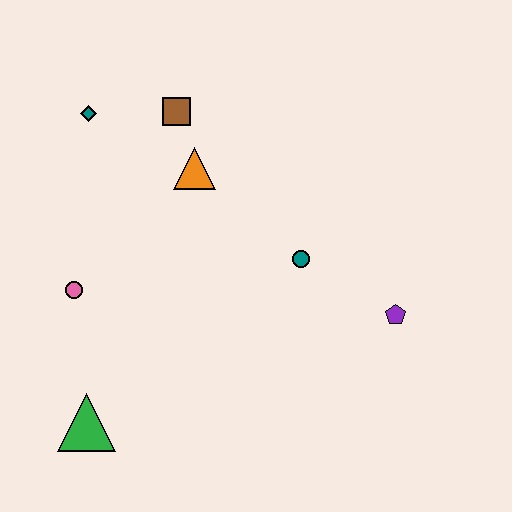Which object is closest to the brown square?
The orange triangle is closest to the brown square.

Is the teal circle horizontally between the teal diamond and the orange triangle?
No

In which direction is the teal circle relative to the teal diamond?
The teal circle is to the right of the teal diamond.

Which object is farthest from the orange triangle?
The green triangle is farthest from the orange triangle.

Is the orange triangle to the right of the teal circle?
No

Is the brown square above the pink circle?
Yes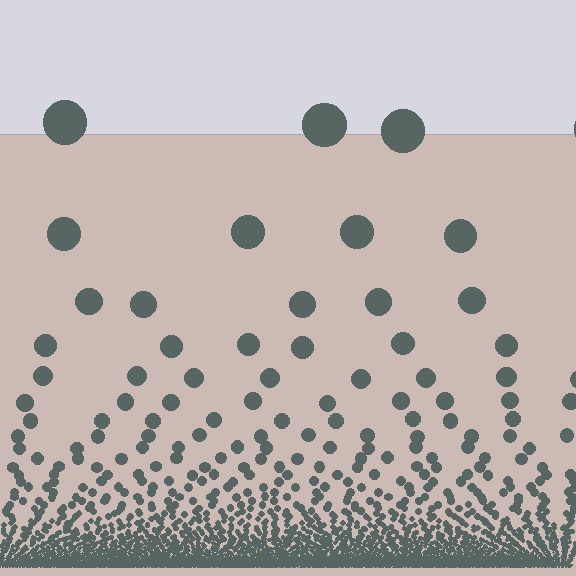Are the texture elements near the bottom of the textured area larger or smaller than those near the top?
Smaller. The gradient is inverted — elements near the bottom are smaller and denser.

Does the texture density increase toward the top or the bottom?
Density increases toward the bottom.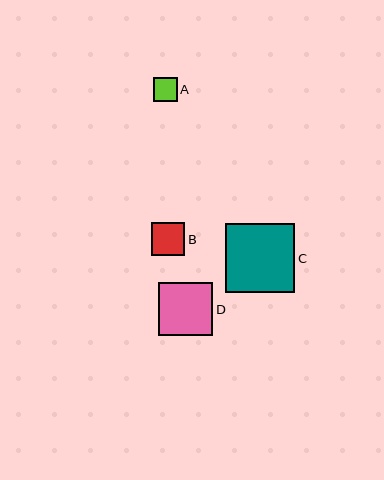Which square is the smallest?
Square A is the smallest with a size of approximately 24 pixels.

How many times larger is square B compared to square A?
Square B is approximately 1.4 times the size of square A.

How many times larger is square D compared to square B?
Square D is approximately 1.6 times the size of square B.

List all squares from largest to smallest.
From largest to smallest: C, D, B, A.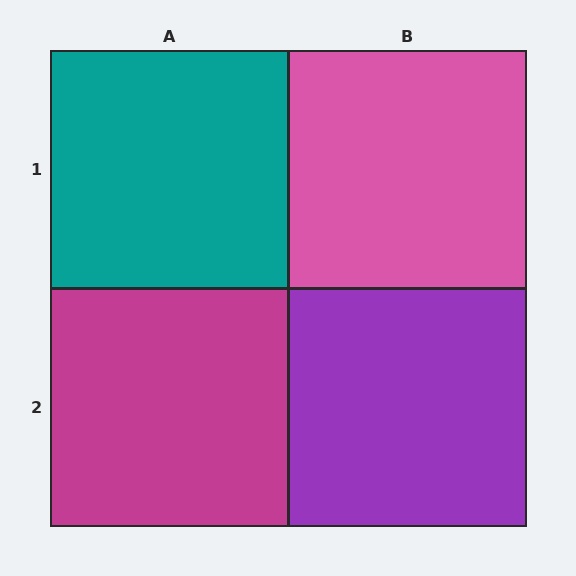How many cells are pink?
1 cell is pink.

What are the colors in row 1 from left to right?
Teal, pink.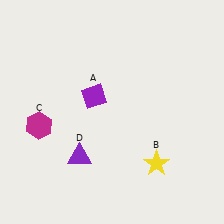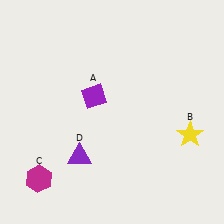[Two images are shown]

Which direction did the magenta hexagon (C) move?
The magenta hexagon (C) moved down.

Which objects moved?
The objects that moved are: the yellow star (B), the magenta hexagon (C).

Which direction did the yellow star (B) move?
The yellow star (B) moved right.